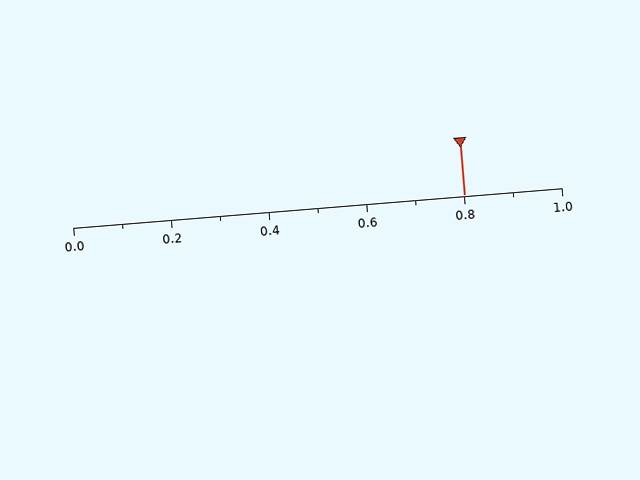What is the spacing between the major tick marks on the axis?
The major ticks are spaced 0.2 apart.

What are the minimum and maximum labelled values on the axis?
The axis runs from 0.0 to 1.0.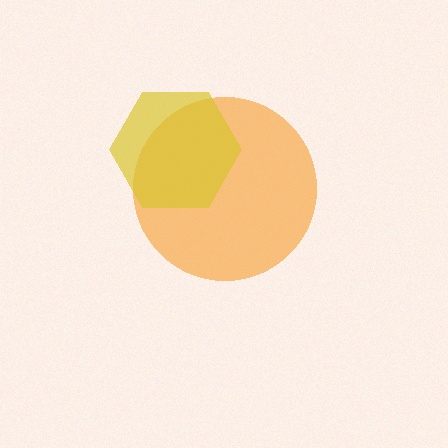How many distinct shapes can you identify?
There are 2 distinct shapes: an orange circle, a yellow hexagon.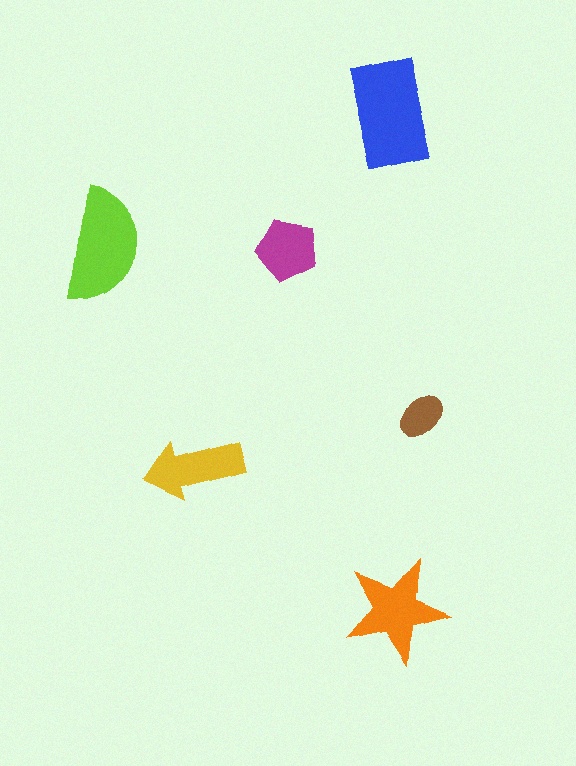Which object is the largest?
The blue rectangle.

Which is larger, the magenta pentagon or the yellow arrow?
The yellow arrow.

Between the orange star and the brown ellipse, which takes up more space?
The orange star.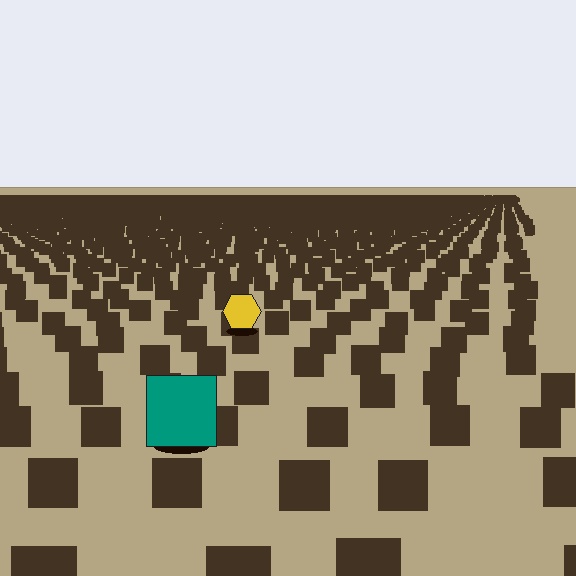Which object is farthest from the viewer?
The yellow hexagon is farthest from the viewer. It appears smaller and the ground texture around it is denser.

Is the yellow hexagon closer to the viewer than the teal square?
No. The teal square is closer — you can tell from the texture gradient: the ground texture is coarser near it.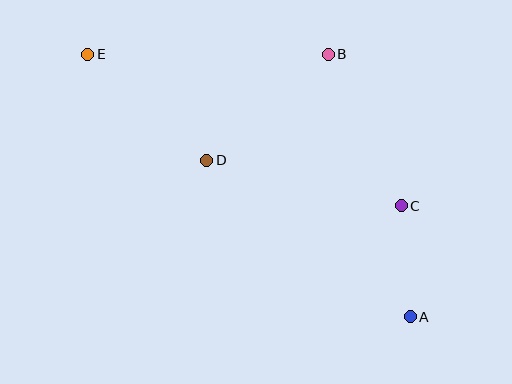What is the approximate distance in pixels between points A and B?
The distance between A and B is approximately 276 pixels.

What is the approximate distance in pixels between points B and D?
The distance between B and D is approximately 162 pixels.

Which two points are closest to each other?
Points A and C are closest to each other.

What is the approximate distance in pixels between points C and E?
The distance between C and E is approximately 348 pixels.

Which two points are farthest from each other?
Points A and E are farthest from each other.